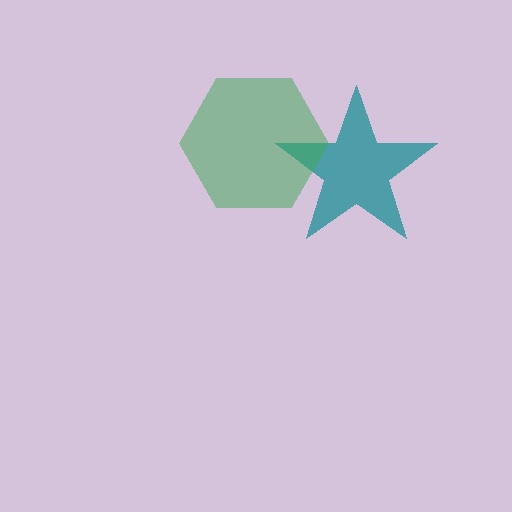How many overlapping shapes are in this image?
There are 2 overlapping shapes in the image.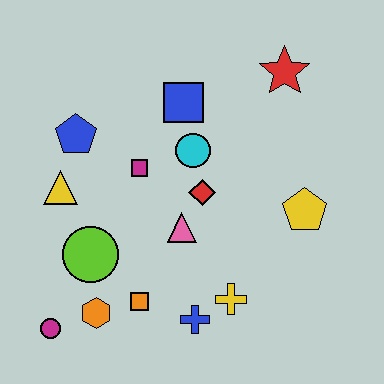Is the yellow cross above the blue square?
No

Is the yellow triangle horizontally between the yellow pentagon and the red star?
No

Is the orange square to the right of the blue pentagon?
Yes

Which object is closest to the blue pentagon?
The yellow triangle is closest to the blue pentagon.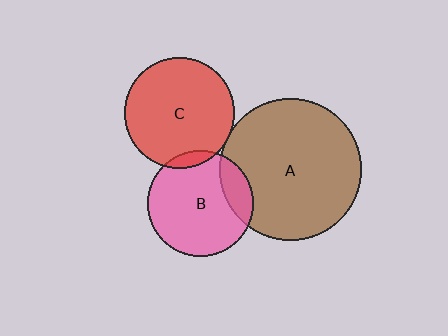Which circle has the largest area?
Circle A (brown).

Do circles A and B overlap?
Yes.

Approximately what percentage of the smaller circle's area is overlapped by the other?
Approximately 15%.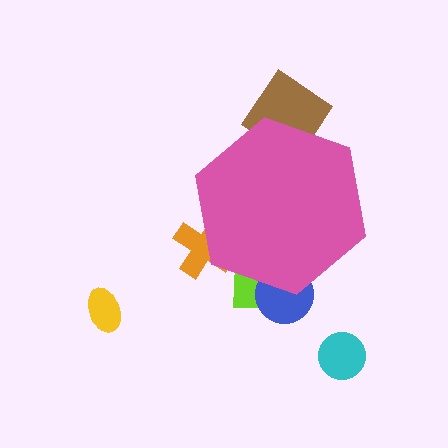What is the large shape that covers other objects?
A pink hexagon.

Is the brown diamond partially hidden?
Yes, the brown diamond is partially hidden behind the pink hexagon.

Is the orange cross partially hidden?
Yes, the orange cross is partially hidden behind the pink hexagon.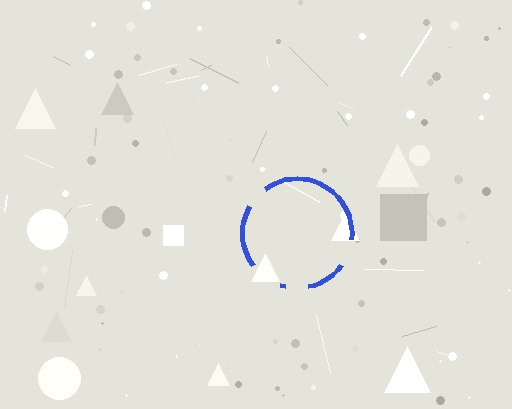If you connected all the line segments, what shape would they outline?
They would outline a circle.